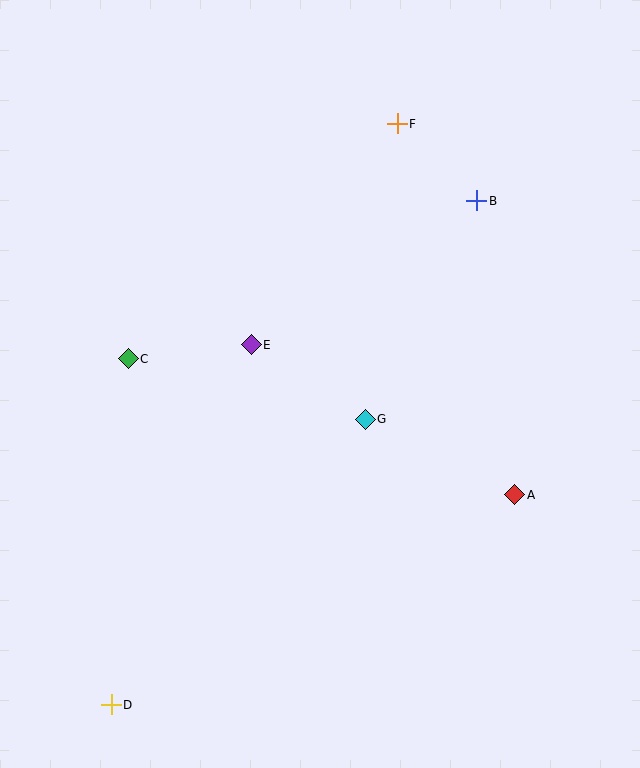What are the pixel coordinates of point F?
Point F is at (397, 124).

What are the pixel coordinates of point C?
Point C is at (128, 359).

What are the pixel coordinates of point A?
Point A is at (515, 495).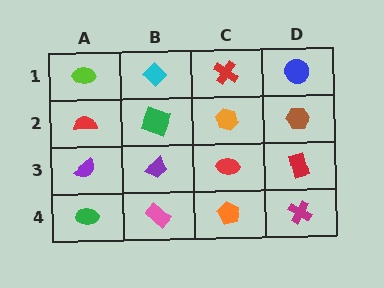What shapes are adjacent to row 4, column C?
A red ellipse (row 3, column C), a pink rectangle (row 4, column B), a magenta cross (row 4, column D).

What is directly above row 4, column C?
A red ellipse.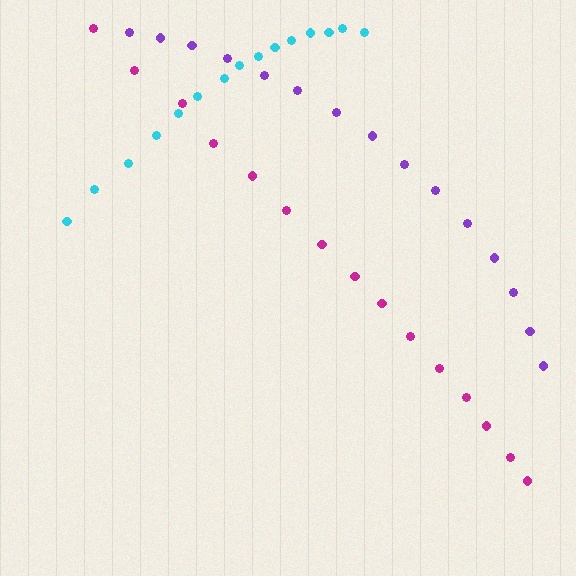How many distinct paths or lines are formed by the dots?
There are 3 distinct paths.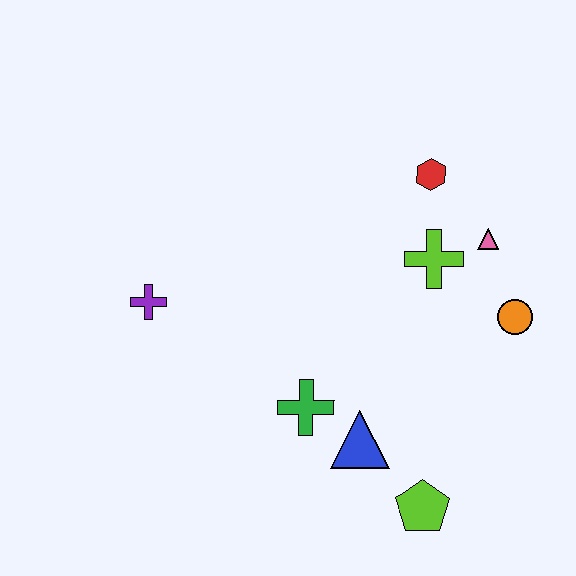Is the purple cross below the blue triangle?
No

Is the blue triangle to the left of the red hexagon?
Yes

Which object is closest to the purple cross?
The green cross is closest to the purple cross.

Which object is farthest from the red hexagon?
The lime pentagon is farthest from the red hexagon.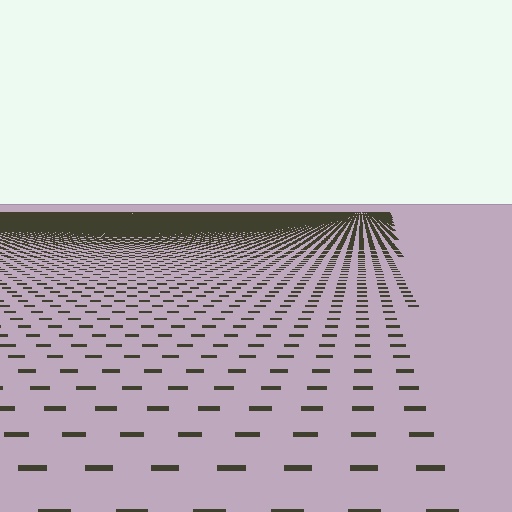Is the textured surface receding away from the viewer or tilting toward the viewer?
The surface is receding away from the viewer. Texture elements get smaller and denser toward the top.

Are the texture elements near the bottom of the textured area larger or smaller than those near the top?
Larger. Near the bottom, elements are closer to the viewer and appear at a bigger on-screen size.